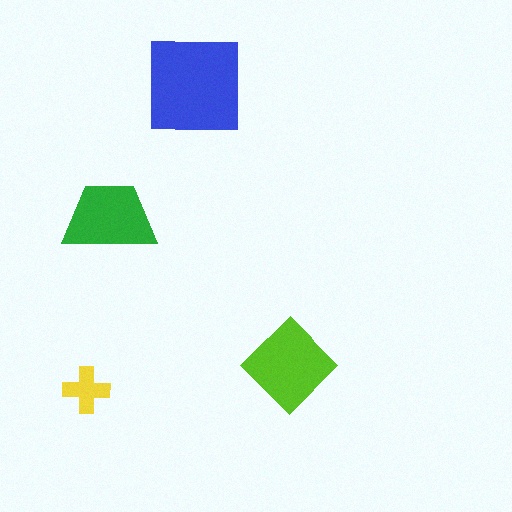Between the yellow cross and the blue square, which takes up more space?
The blue square.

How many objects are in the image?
There are 4 objects in the image.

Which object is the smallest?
The yellow cross.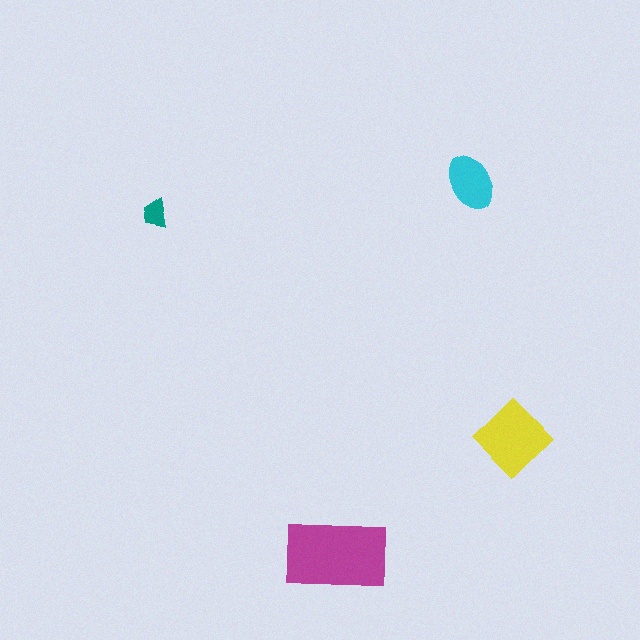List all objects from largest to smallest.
The magenta rectangle, the yellow diamond, the cyan ellipse, the teal trapezoid.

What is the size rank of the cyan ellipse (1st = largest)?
3rd.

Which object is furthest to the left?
The teal trapezoid is leftmost.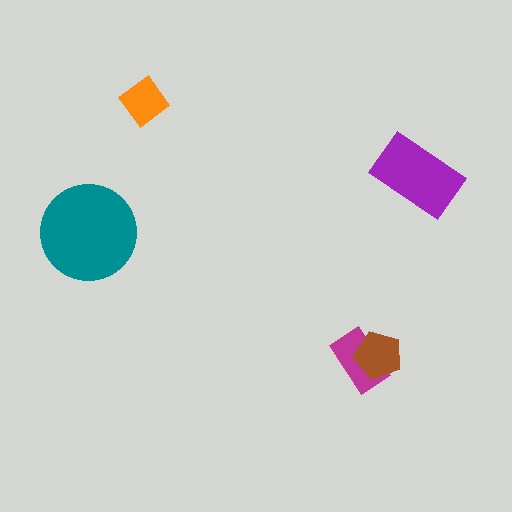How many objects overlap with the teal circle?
0 objects overlap with the teal circle.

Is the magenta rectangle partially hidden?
Yes, it is partially covered by another shape.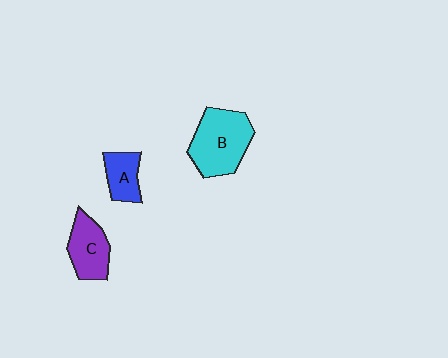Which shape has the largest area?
Shape B (cyan).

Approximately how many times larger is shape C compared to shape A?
Approximately 1.4 times.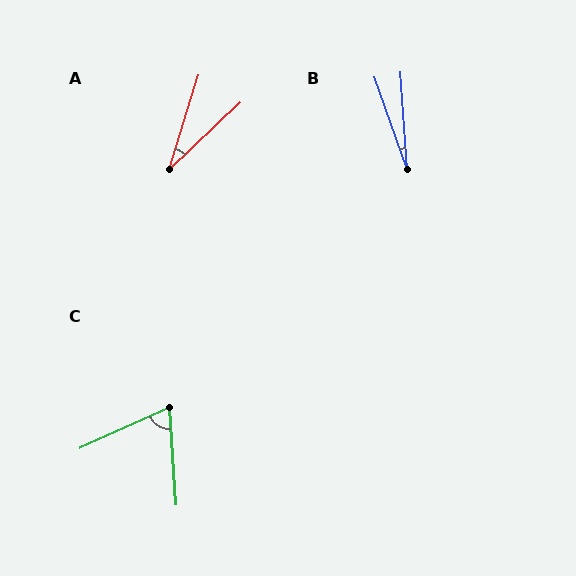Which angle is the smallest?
B, at approximately 15 degrees.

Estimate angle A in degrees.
Approximately 29 degrees.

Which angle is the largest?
C, at approximately 69 degrees.